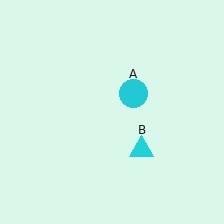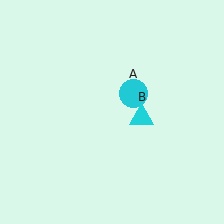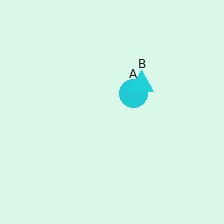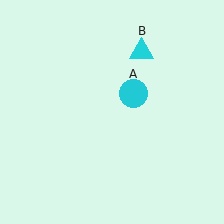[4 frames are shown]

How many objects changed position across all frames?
1 object changed position: cyan triangle (object B).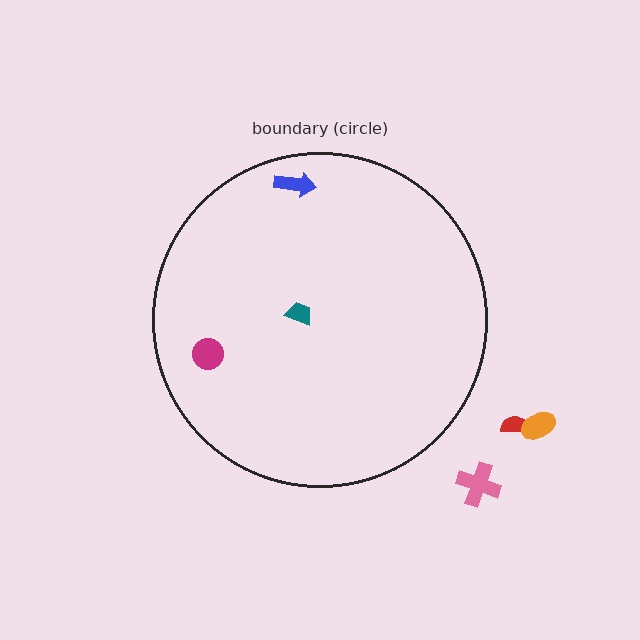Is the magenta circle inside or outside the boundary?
Inside.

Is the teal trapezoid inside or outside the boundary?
Inside.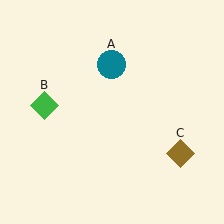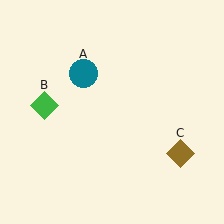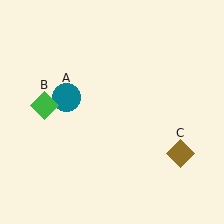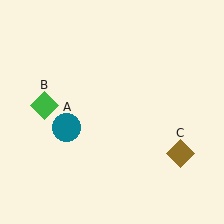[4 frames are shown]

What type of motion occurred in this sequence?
The teal circle (object A) rotated counterclockwise around the center of the scene.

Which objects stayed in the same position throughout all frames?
Green diamond (object B) and brown diamond (object C) remained stationary.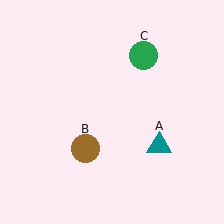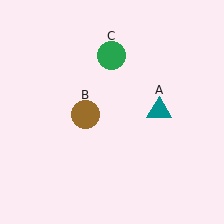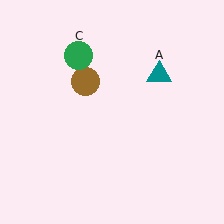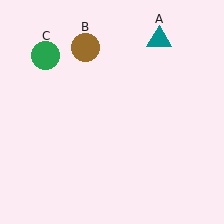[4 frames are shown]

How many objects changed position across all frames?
3 objects changed position: teal triangle (object A), brown circle (object B), green circle (object C).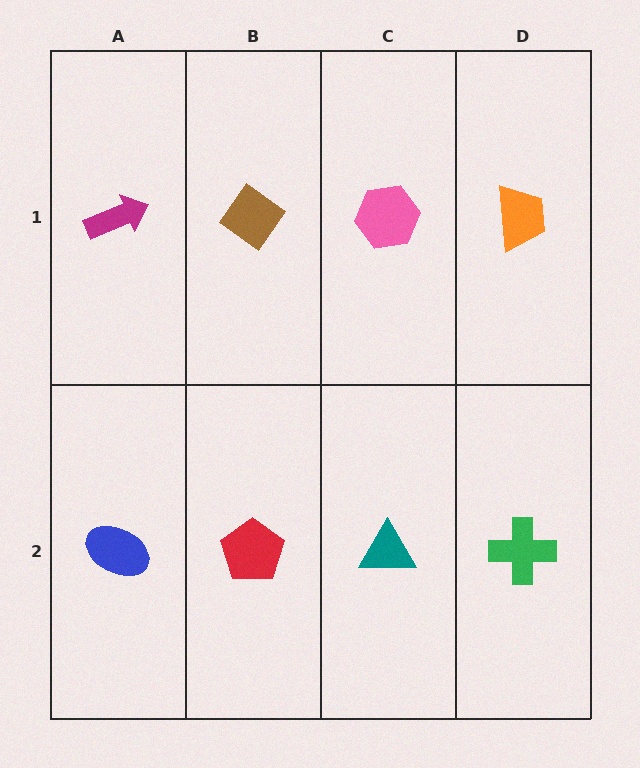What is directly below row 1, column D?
A green cross.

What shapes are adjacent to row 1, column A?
A blue ellipse (row 2, column A), a brown diamond (row 1, column B).